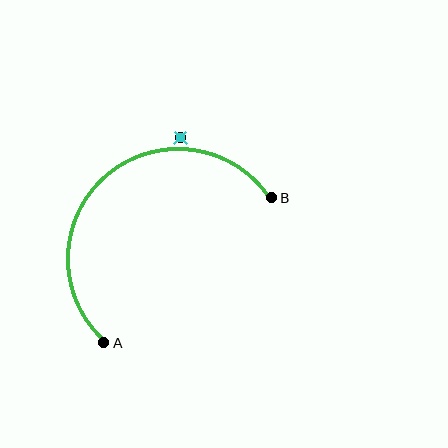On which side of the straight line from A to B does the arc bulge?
The arc bulges above and to the left of the straight line connecting A and B.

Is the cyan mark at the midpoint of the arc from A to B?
No — the cyan mark does not lie on the arc at all. It sits slightly outside the curve.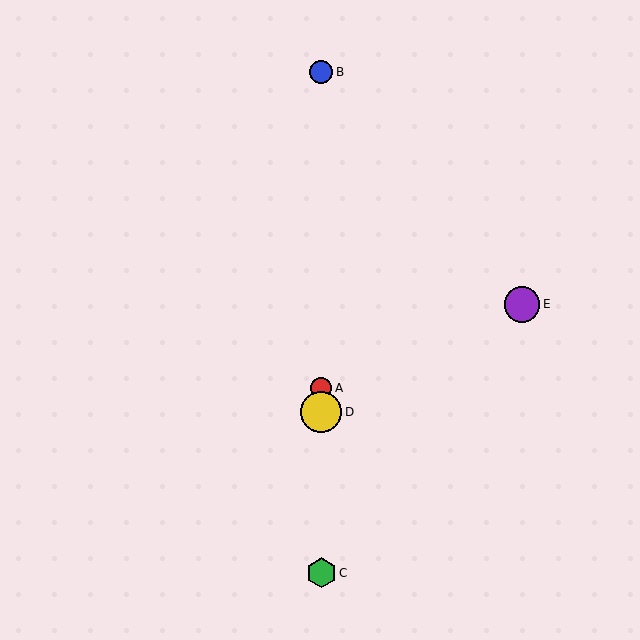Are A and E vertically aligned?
No, A is at x≈321 and E is at x≈522.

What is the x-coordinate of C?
Object C is at x≈321.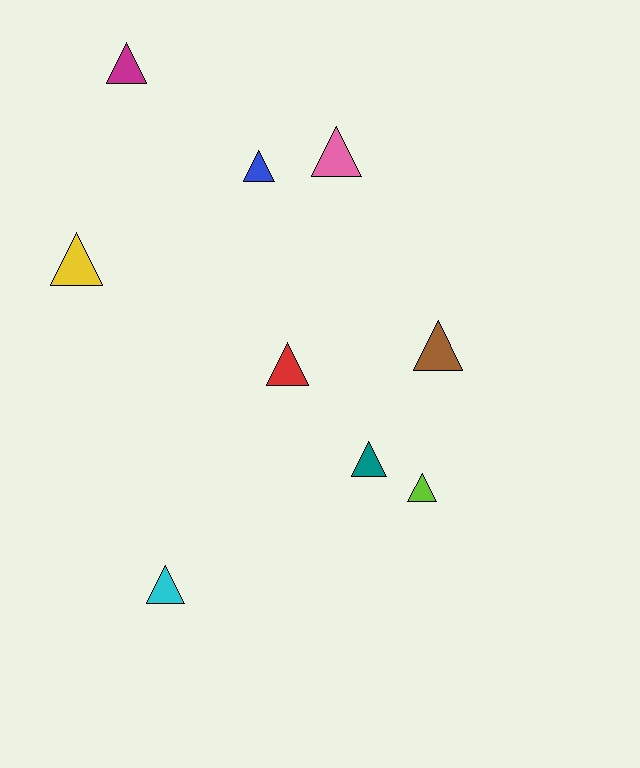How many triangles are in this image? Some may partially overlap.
There are 9 triangles.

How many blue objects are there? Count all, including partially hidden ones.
There is 1 blue object.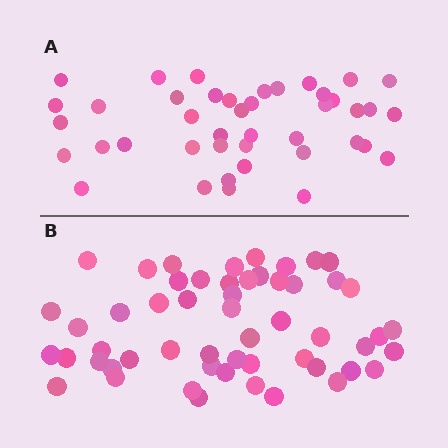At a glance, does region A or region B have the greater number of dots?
Region B (the bottom region) has more dots.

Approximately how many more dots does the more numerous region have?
Region B has roughly 12 or so more dots than region A.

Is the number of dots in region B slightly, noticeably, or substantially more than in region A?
Region B has noticeably more, but not dramatically so. The ratio is roughly 1.3 to 1.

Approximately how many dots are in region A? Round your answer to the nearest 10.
About 40 dots. (The exact count is 42, which rounds to 40.)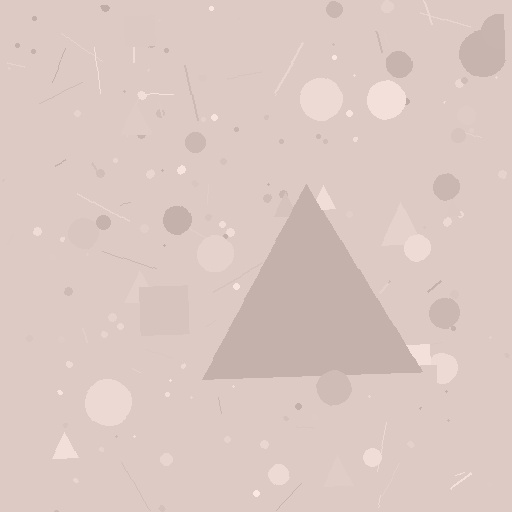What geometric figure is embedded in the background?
A triangle is embedded in the background.